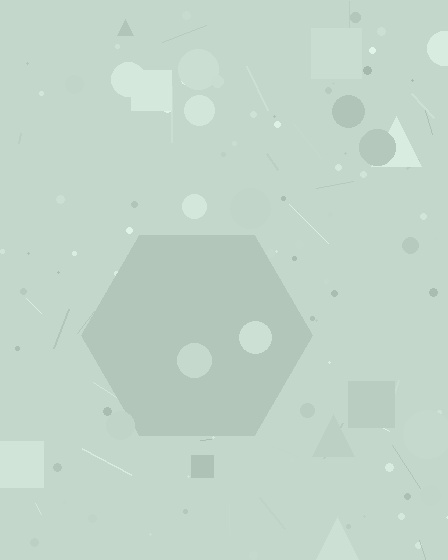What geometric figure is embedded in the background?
A hexagon is embedded in the background.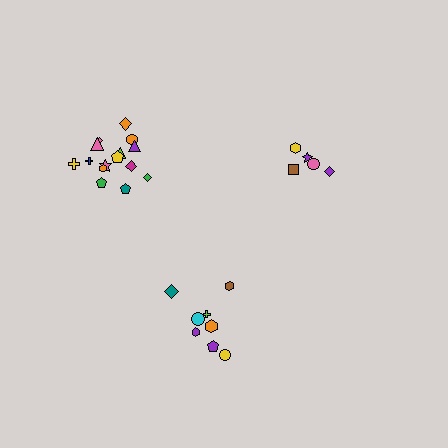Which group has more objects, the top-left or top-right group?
The top-left group.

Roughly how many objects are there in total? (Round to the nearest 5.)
Roughly 30 objects in total.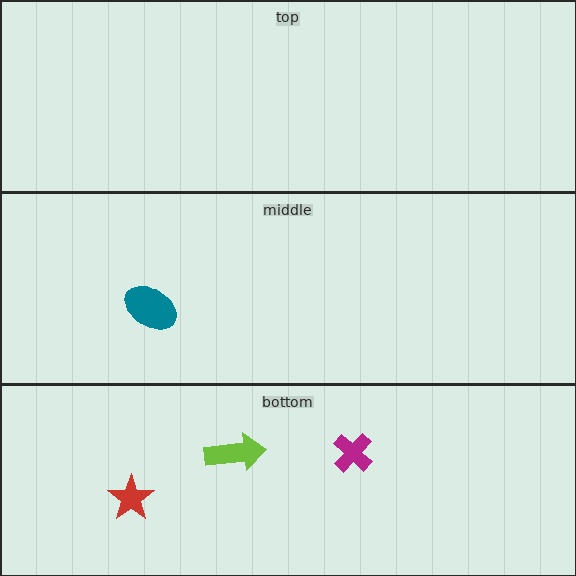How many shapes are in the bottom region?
3.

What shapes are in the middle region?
The teal ellipse.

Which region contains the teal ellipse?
The middle region.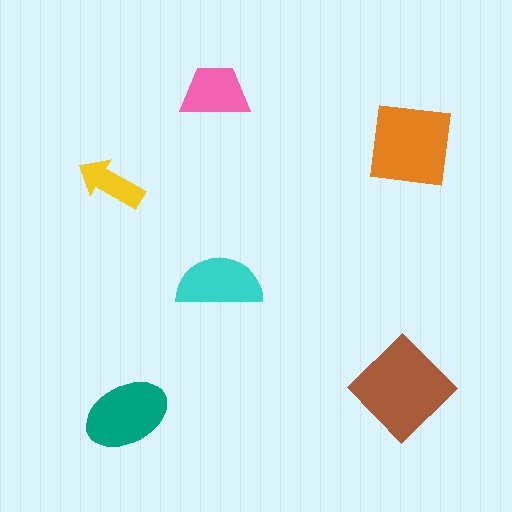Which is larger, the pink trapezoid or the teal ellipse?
The teal ellipse.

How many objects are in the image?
There are 6 objects in the image.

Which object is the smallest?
The yellow arrow.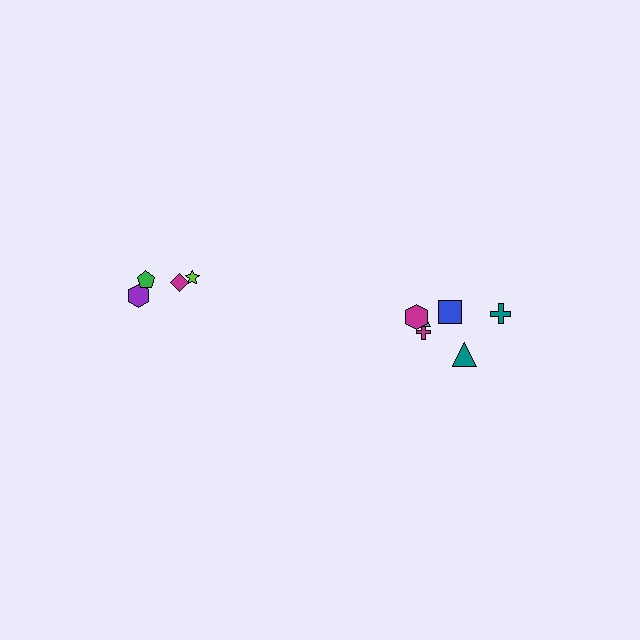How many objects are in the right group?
There are 6 objects.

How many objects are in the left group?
There are 4 objects.